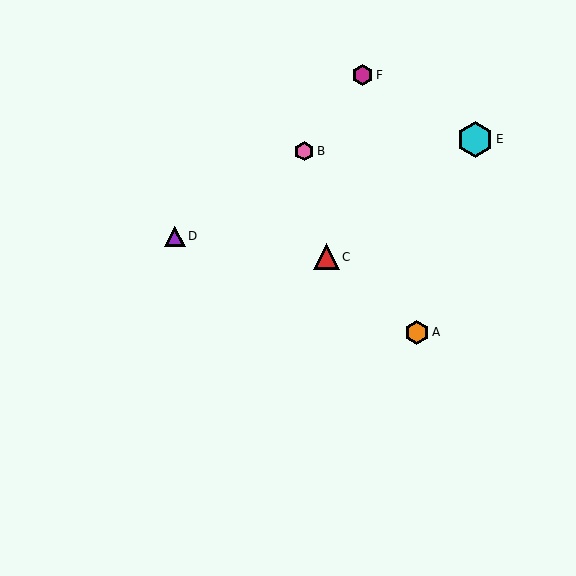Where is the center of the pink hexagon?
The center of the pink hexagon is at (304, 151).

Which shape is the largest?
The cyan hexagon (labeled E) is the largest.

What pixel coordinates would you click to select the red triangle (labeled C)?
Click at (327, 257) to select the red triangle C.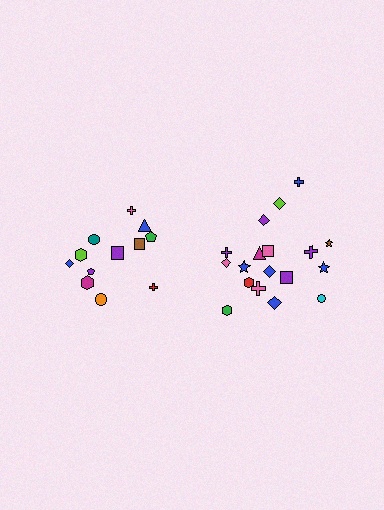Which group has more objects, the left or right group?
The right group.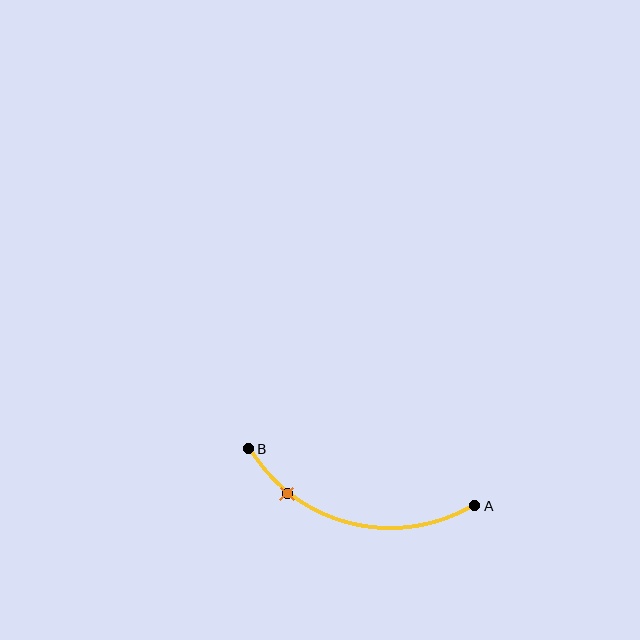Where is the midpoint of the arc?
The arc midpoint is the point on the curve farthest from the straight line joining A and B. It sits below that line.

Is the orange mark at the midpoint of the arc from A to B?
No. The orange mark lies on the arc but is closer to endpoint B. The arc midpoint would be at the point on the curve equidistant along the arc from both A and B.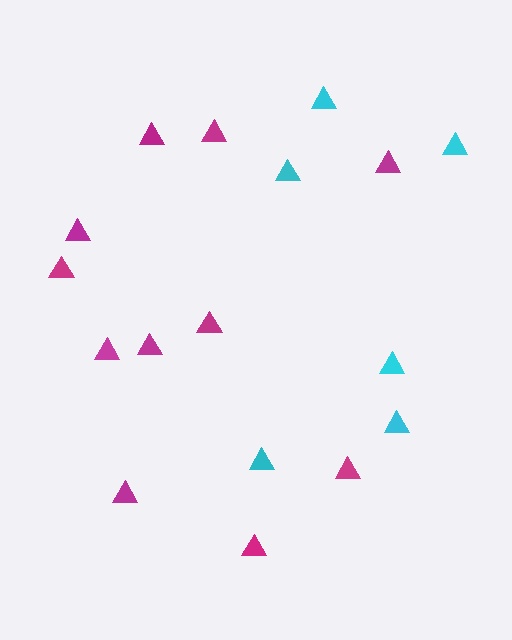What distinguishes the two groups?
There are 2 groups: one group of cyan triangles (6) and one group of magenta triangles (11).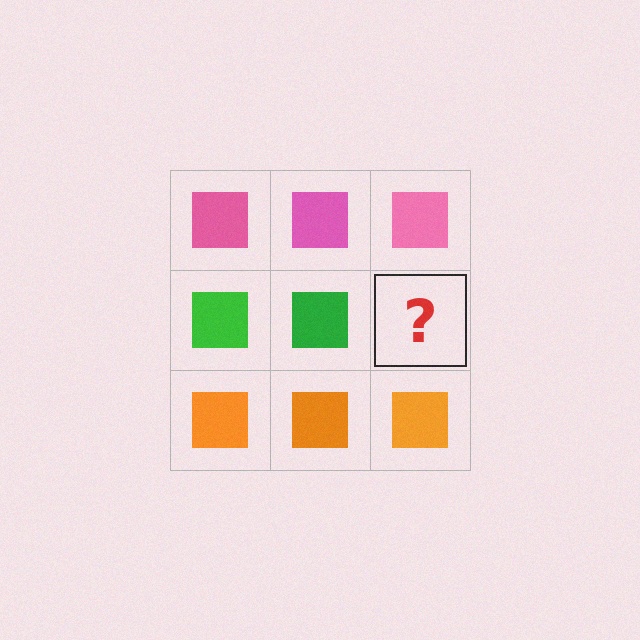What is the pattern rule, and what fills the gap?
The rule is that each row has a consistent color. The gap should be filled with a green square.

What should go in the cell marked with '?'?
The missing cell should contain a green square.